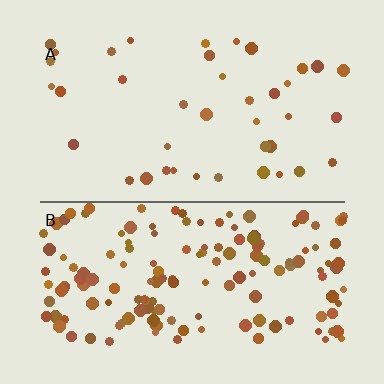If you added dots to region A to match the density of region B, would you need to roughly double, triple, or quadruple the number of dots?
Approximately quadruple.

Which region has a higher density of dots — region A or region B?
B (the bottom).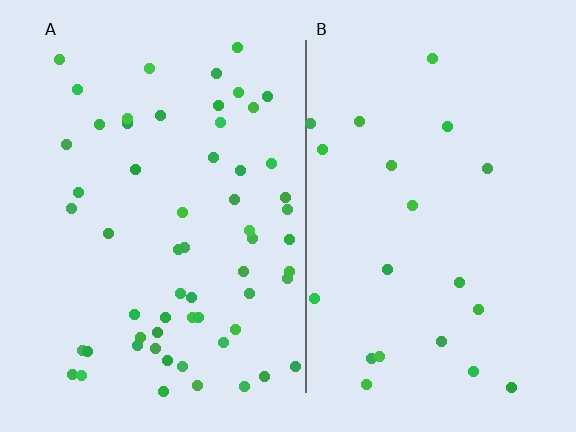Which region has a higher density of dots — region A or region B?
A (the left).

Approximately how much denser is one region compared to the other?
Approximately 2.8× — region A over region B.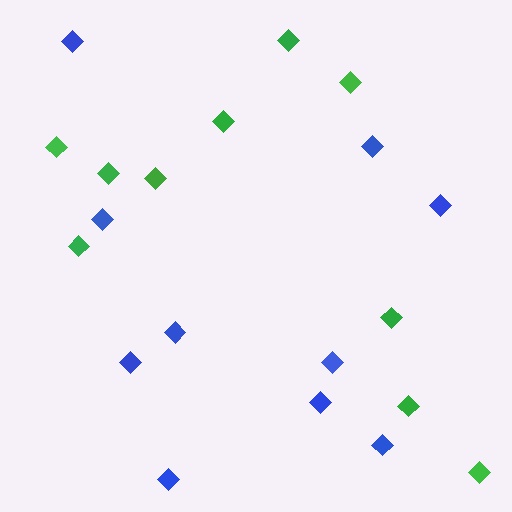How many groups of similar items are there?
There are 2 groups: one group of green diamonds (10) and one group of blue diamonds (10).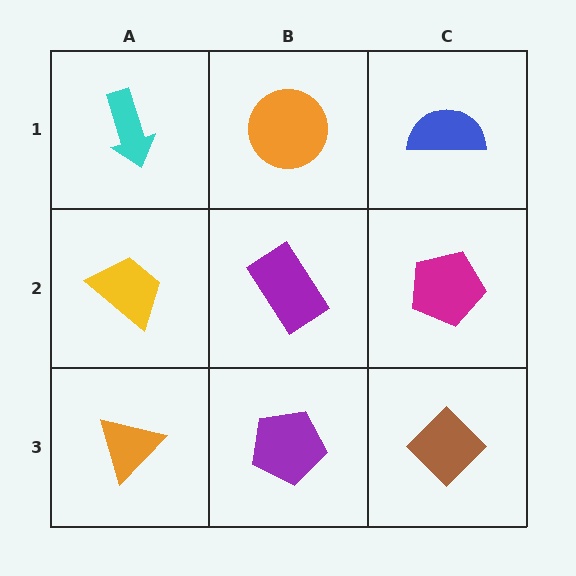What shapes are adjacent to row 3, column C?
A magenta pentagon (row 2, column C), a purple pentagon (row 3, column B).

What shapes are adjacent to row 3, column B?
A purple rectangle (row 2, column B), an orange triangle (row 3, column A), a brown diamond (row 3, column C).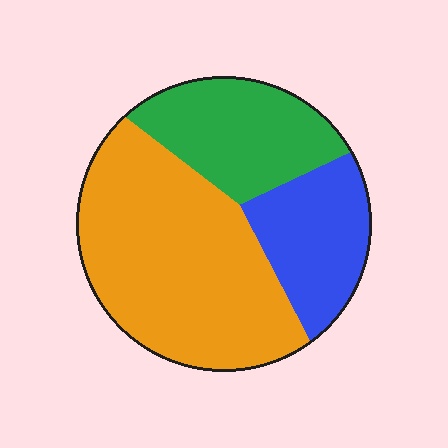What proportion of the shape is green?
Green covers about 25% of the shape.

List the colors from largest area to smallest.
From largest to smallest: orange, green, blue.